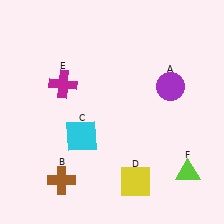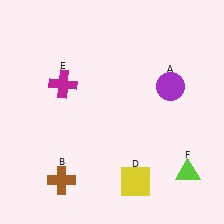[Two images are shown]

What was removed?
The cyan square (C) was removed in Image 2.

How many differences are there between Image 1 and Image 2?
There is 1 difference between the two images.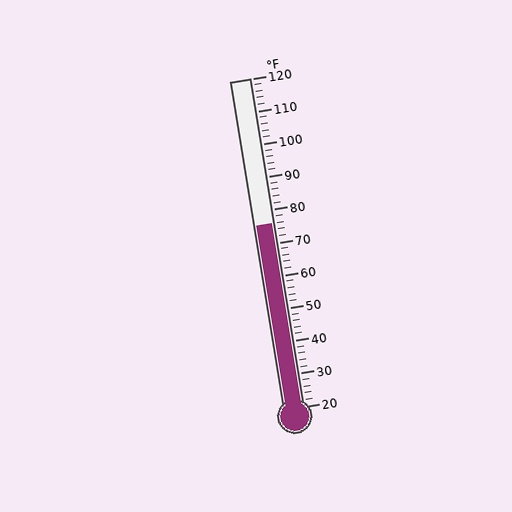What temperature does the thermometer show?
The thermometer shows approximately 76°F.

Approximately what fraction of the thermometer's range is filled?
The thermometer is filled to approximately 55% of its range.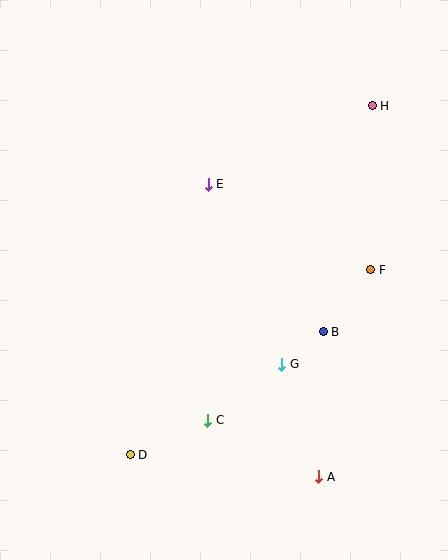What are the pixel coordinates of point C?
Point C is at (208, 420).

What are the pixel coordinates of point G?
Point G is at (282, 364).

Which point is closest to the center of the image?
Point E at (208, 184) is closest to the center.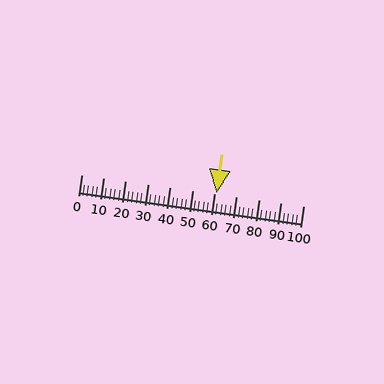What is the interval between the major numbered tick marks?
The major tick marks are spaced 10 units apart.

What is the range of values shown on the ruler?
The ruler shows values from 0 to 100.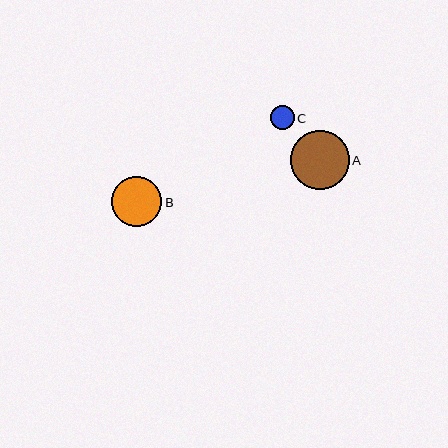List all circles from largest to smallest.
From largest to smallest: A, B, C.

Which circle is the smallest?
Circle C is the smallest with a size of approximately 24 pixels.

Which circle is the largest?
Circle A is the largest with a size of approximately 59 pixels.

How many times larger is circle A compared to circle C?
Circle A is approximately 2.5 times the size of circle C.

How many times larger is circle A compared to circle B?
Circle A is approximately 1.2 times the size of circle B.